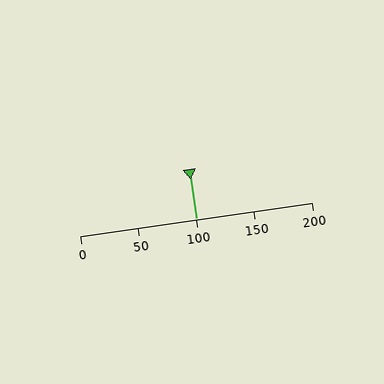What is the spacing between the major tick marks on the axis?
The major ticks are spaced 50 apart.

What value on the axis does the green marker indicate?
The marker indicates approximately 100.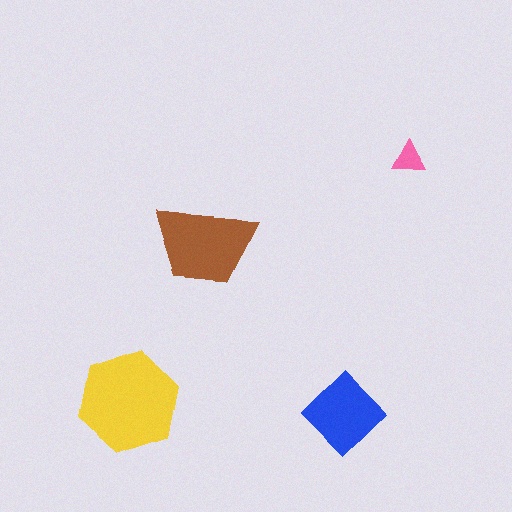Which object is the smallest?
The pink triangle.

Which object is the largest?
The yellow hexagon.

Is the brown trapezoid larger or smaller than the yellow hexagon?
Smaller.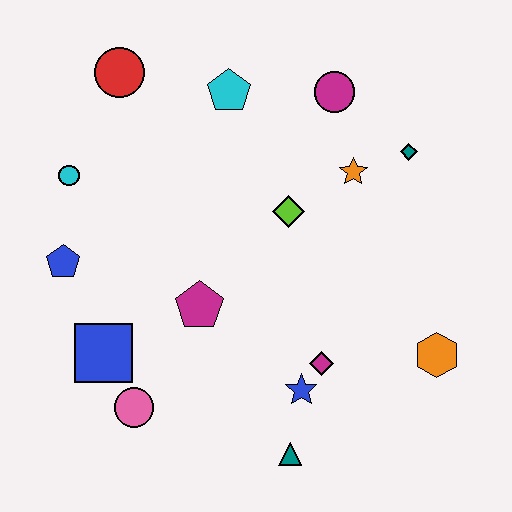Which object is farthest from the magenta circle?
The pink circle is farthest from the magenta circle.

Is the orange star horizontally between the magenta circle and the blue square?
No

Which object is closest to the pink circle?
The blue square is closest to the pink circle.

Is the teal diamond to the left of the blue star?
No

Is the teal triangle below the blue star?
Yes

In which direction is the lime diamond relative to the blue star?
The lime diamond is above the blue star.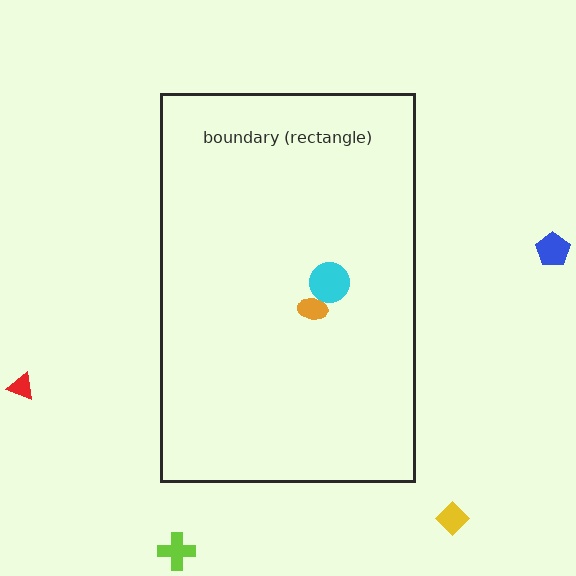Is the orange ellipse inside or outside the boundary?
Inside.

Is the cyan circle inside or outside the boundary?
Inside.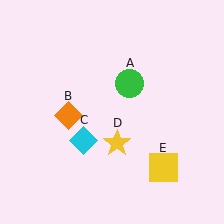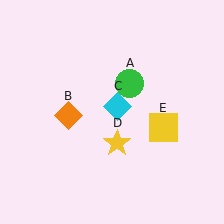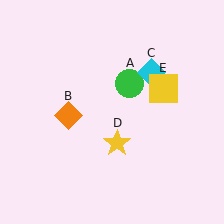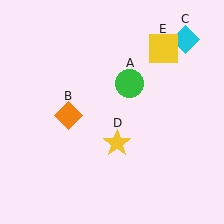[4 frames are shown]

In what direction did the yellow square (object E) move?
The yellow square (object E) moved up.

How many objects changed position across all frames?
2 objects changed position: cyan diamond (object C), yellow square (object E).